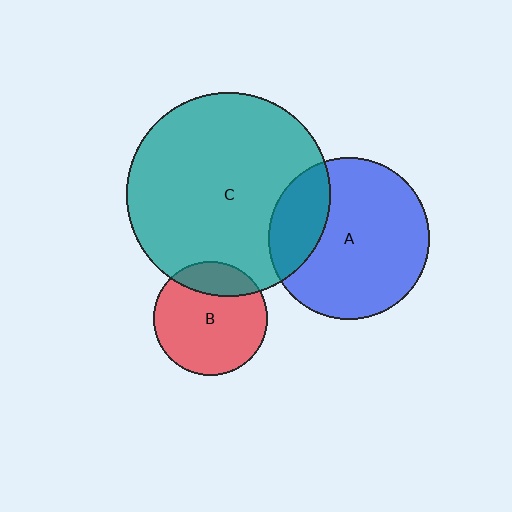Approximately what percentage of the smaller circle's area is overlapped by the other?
Approximately 20%.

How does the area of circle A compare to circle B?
Approximately 2.0 times.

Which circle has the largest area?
Circle C (teal).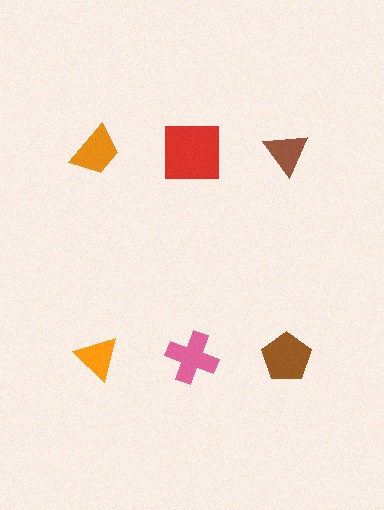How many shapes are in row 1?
3 shapes.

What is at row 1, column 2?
A red square.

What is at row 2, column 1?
An orange triangle.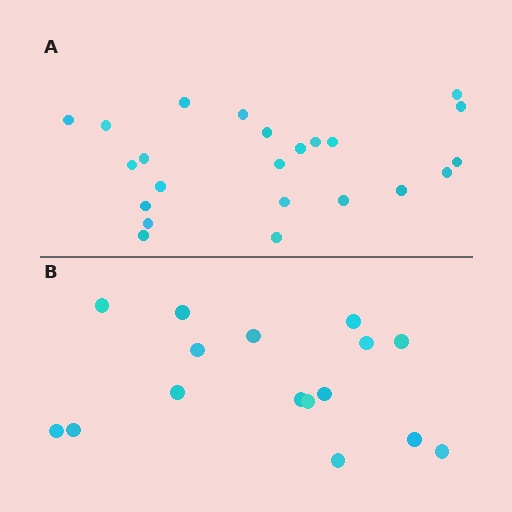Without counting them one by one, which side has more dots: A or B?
Region A (the top region) has more dots.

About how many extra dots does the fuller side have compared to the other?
Region A has roughly 8 or so more dots than region B.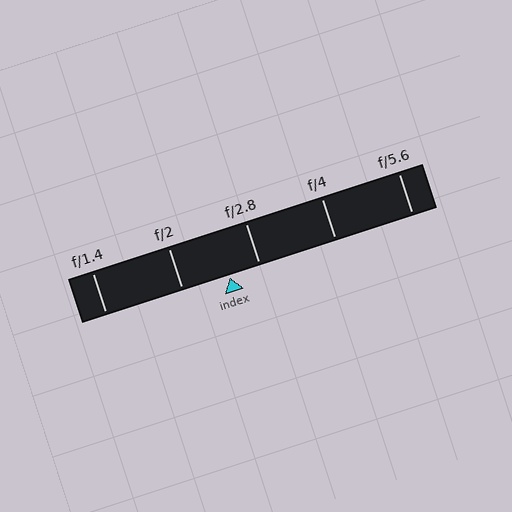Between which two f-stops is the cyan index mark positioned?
The index mark is between f/2 and f/2.8.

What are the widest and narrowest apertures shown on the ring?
The widest aperture shown is f/1.4 and the narrowest is f/5.6.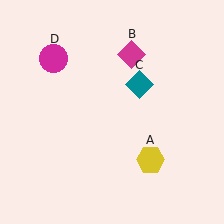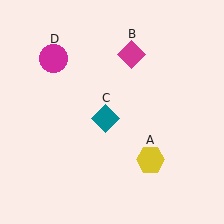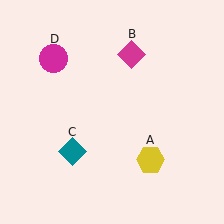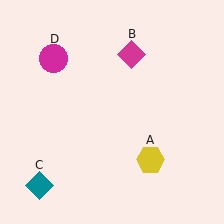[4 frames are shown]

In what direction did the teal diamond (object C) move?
The teal diamond (object C) moved down and to the left.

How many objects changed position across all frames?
1 object changed position: teal diamond (object C).